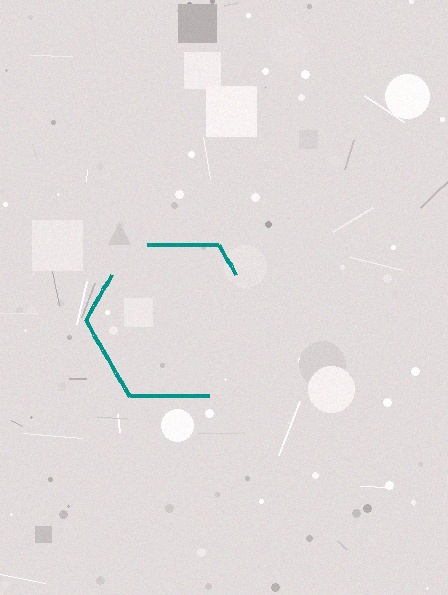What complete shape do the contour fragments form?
The contour fragments form a hexagon.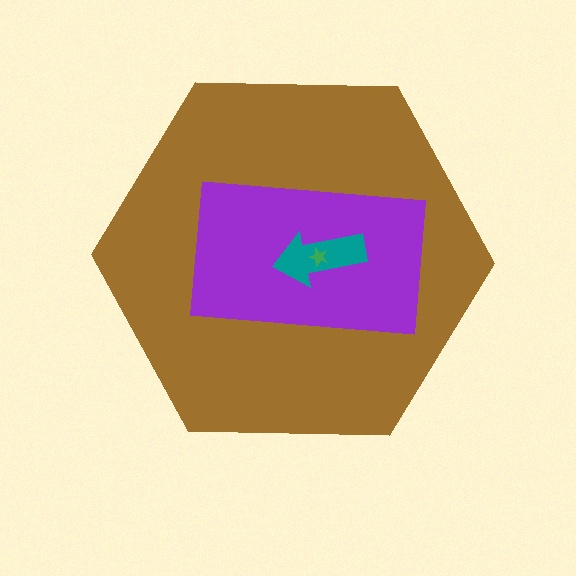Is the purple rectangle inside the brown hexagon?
Yes.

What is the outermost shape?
The brown hexagon.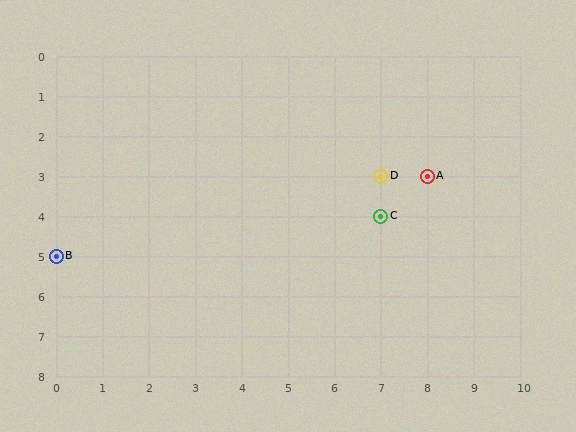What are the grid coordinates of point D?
Point D is at grid coordinates (7, 3).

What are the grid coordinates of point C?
Point C is at grid coordinates (7, 4).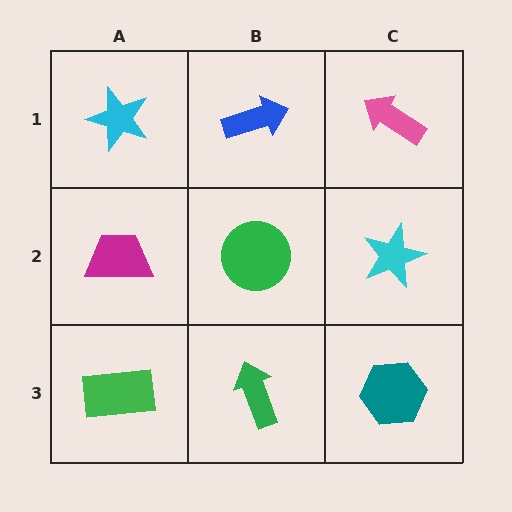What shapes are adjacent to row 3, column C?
A cyan star (row 2, column C), a green arrow (row 3, column B).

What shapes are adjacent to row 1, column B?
A green circle (row 2, column B), a cyan star (row 1, column A), a pink arrow (row 1, column C).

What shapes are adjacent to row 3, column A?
A magenta trapezoid (row 2, column A), a green arrow (row 3, column B).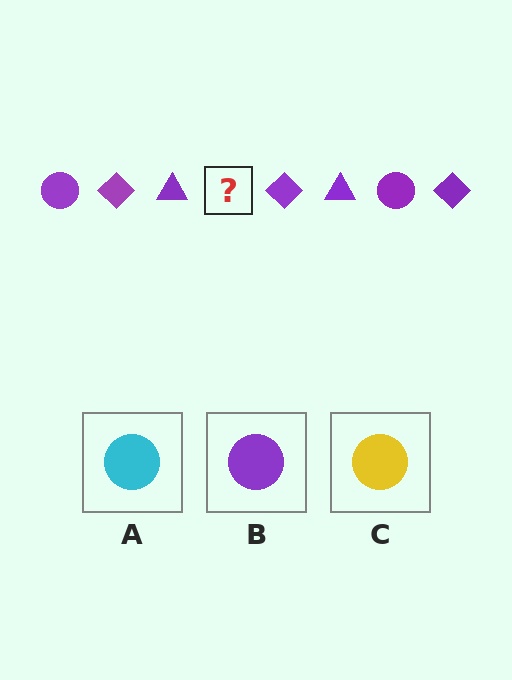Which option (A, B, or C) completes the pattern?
B.